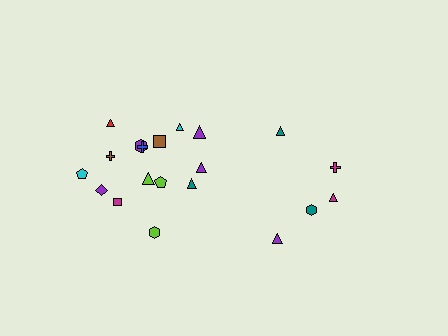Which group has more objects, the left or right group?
The left group.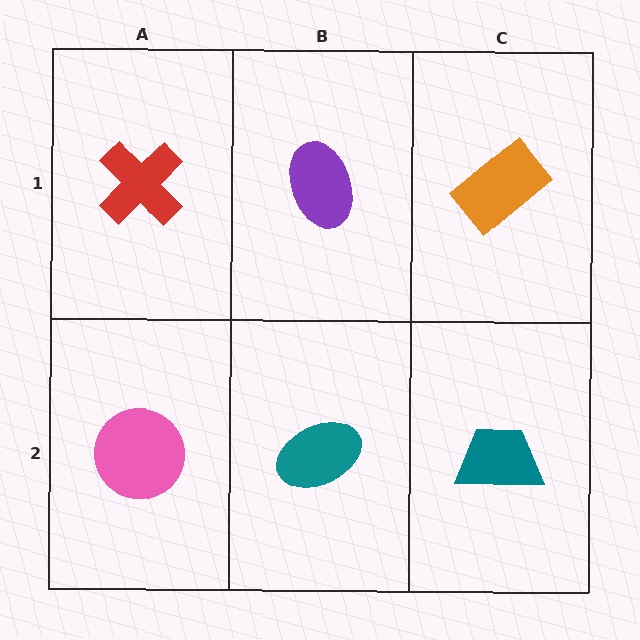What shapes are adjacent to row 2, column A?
A red cross (row 1, column A), a teal ellipse (row 2, column B).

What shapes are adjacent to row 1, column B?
A teal ellipse (row 2, column B), a red cross (row 1, column A), an orange rectangle (row 1, column C).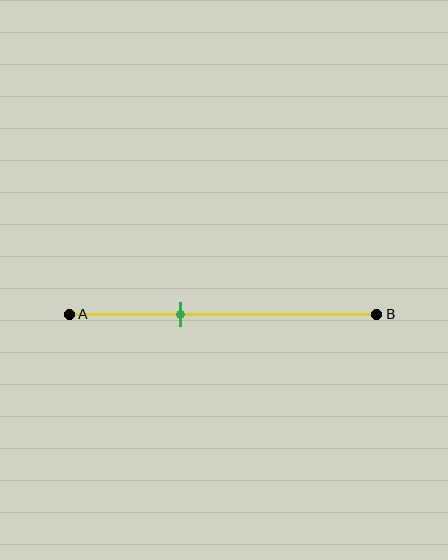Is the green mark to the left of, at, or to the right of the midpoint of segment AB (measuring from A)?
The green mark is to the left of the midpoint of segment AB.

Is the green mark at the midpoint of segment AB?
No, the mark is at about 35% from A, not at the 50% midpoint.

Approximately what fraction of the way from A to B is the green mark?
The green mark is approximately 35% of the way from A to B.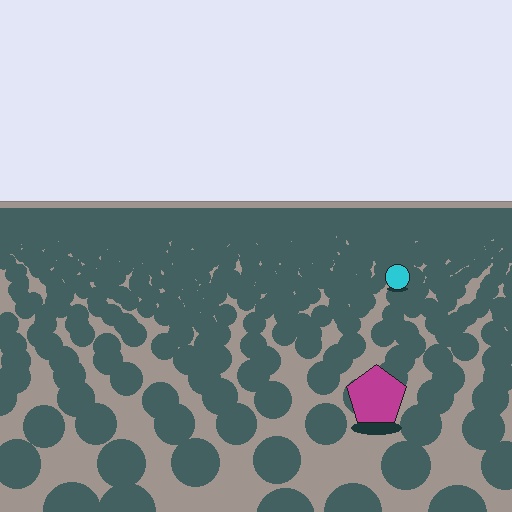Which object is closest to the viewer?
The magenta pentagon is closest. The texture marks near it are larger and more spread out.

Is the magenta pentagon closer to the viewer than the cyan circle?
Yes. The magenta pentagon is closer — you can tell from the texture gradient: the ground texture is coarser near it.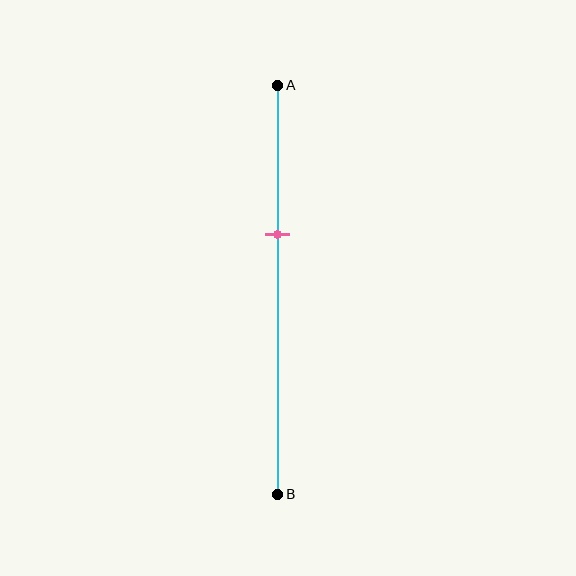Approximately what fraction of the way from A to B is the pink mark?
The pink mark is approximately 35% of the way from A to B.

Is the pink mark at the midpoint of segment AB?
No, the mark is at about 35% from A, not at the 50% midpoint.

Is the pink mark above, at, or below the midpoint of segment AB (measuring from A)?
The pink mark is above the midpoint of segment AB.